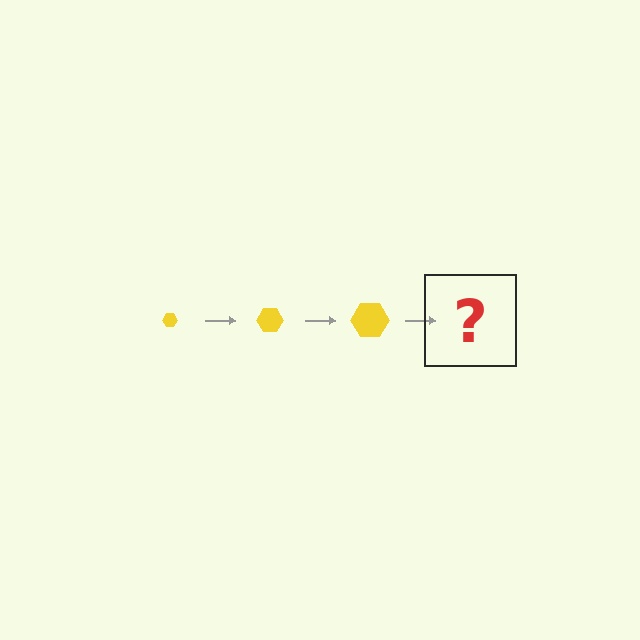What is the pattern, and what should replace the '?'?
The pattern is that the hexagon gets progressively larger each step. The '?' should be a yellow hexagon, larger than the previous one.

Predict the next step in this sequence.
The next step is a yellow hexagon, larger than the previous one.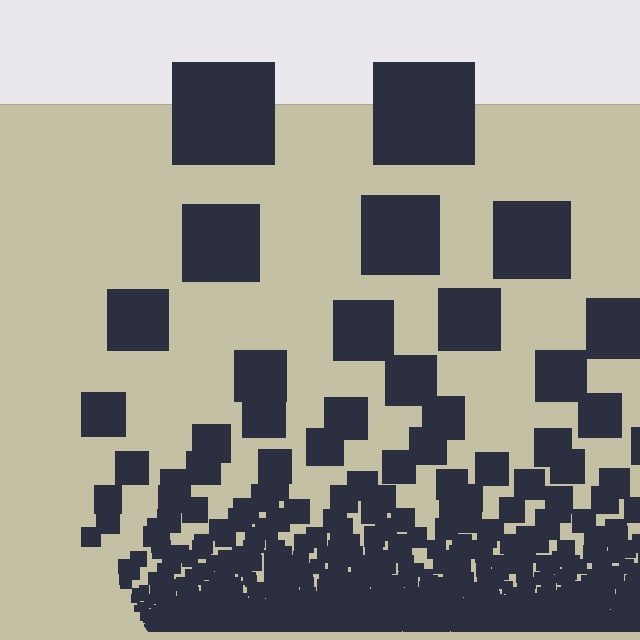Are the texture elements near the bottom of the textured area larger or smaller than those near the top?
Smaller. The gradient is inverted — elements near the bottom are smaller and denser.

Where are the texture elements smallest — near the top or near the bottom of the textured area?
Near the bottom.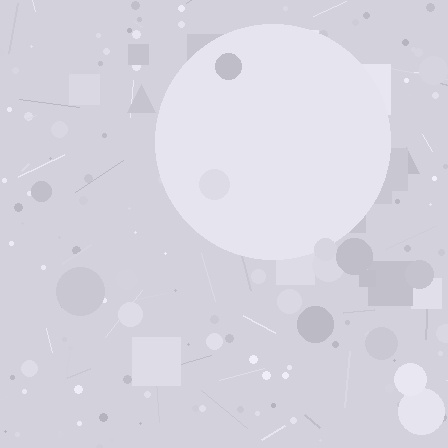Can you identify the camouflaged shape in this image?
The camouflaged shape is a circle.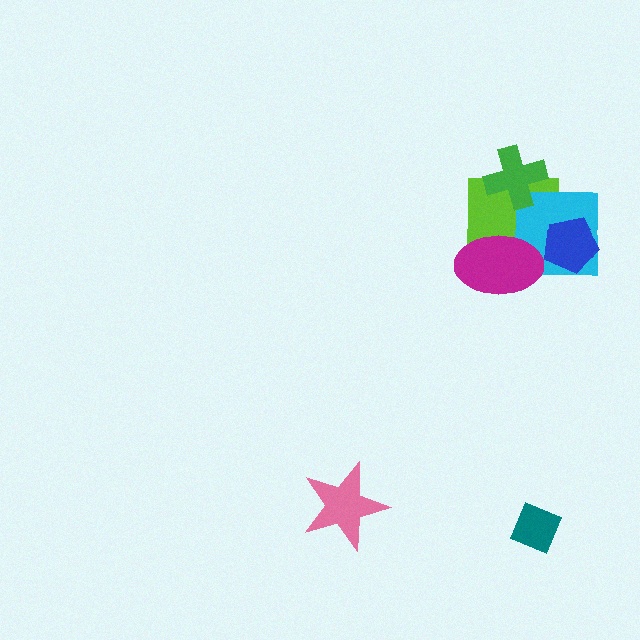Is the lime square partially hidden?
Yes, it is partially covered by another shape.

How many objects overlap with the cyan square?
3 objects overlap with the cyan square.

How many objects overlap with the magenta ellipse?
2 objects overlap with the magenta ellipse.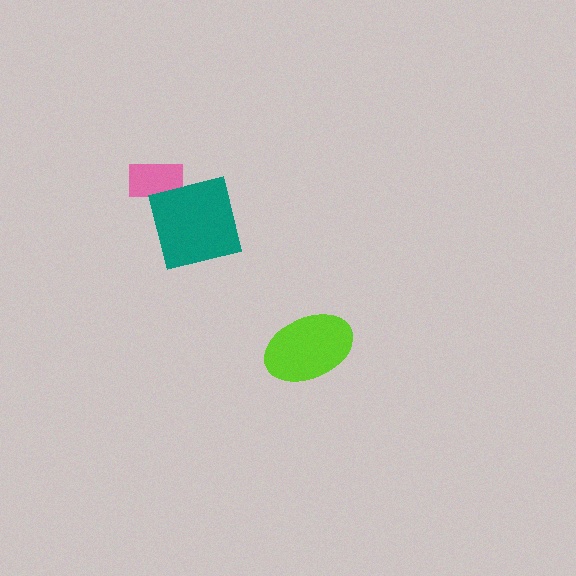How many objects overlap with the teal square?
1 object overlaps with the teal square.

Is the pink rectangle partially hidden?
Yes, it is partially covered by another shape.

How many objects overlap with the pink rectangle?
1 object overlaps with the pink rectangle.